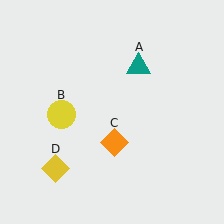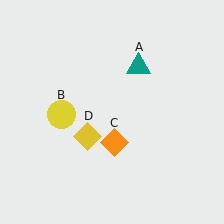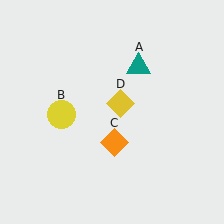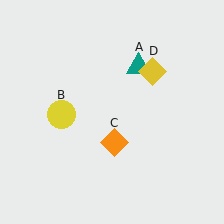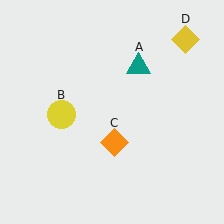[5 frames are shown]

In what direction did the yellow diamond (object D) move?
The yellow diamond (object D) moved up and to the right.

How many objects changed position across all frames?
1 object changed position: yellow diamond (object D).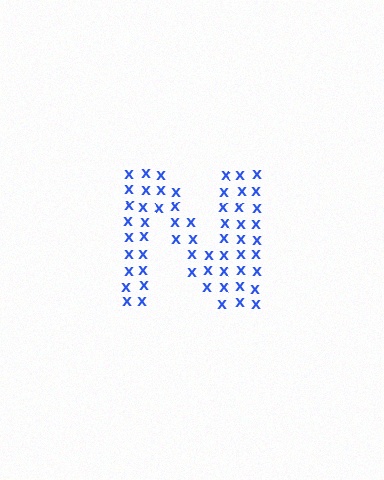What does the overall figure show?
The overall figure shows the letter N.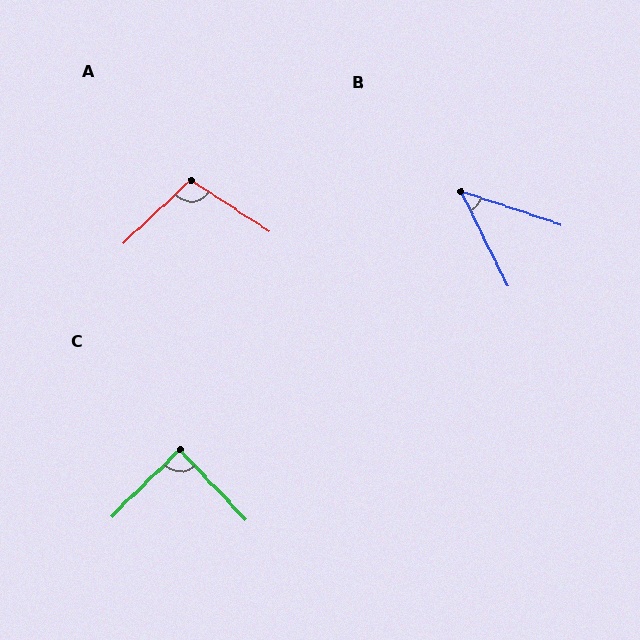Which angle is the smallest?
B, at approximately 45 degrees.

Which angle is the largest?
A, at approximately 104 degrees.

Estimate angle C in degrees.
Approximately 89 degrees.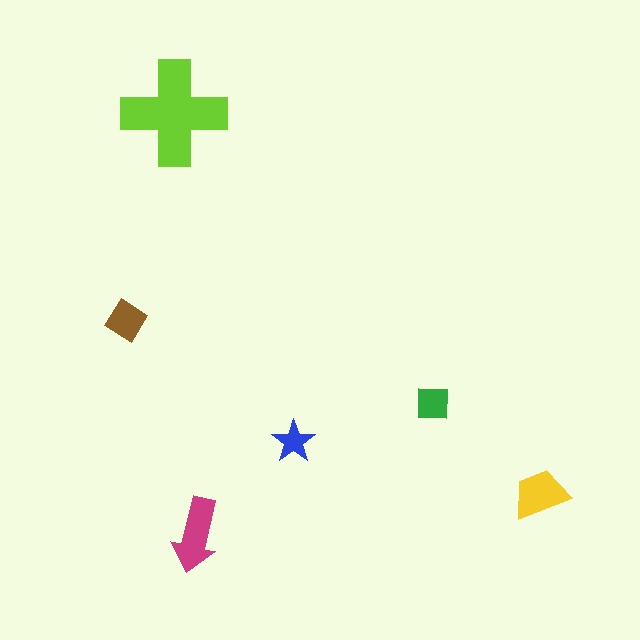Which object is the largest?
The lime cross.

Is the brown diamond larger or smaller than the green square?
Larger.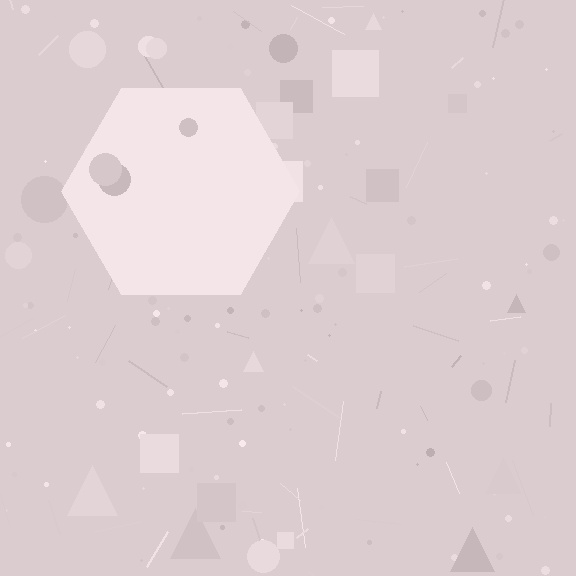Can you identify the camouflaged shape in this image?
The camouflaged shape is a hexagon.